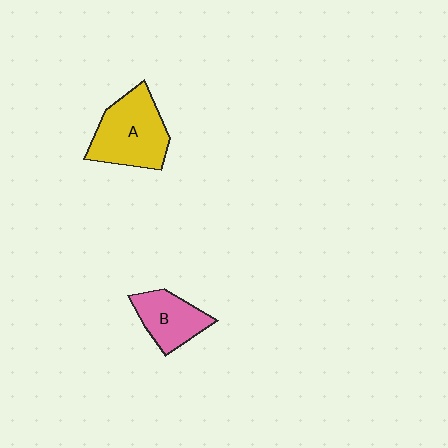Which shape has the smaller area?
Shape B (pink).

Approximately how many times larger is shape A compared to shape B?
Approximately 1.5 times.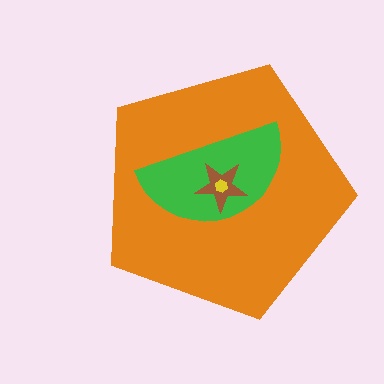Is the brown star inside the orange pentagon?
Yes.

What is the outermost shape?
The orange pentagon.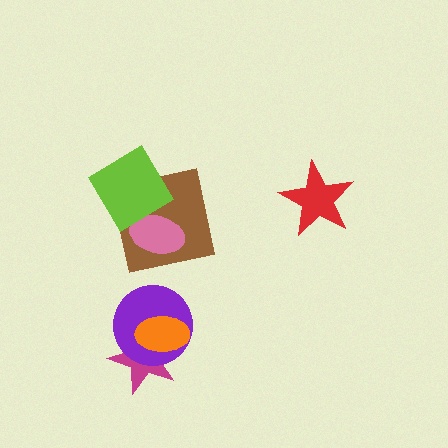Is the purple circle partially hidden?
Yes, it is partially covered by another shape.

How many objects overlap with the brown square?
2 objects overlap with the brown square.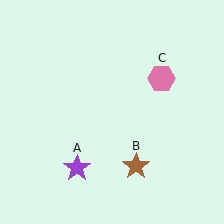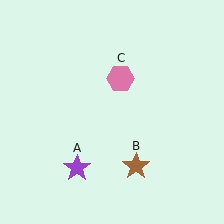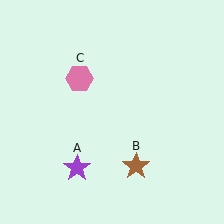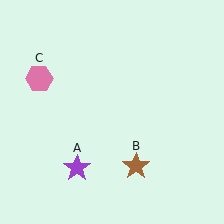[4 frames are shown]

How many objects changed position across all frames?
1 object changed position: pink hexagon (object C).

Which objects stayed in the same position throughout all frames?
Purple star (object A) and brown star (object B) remained stationary.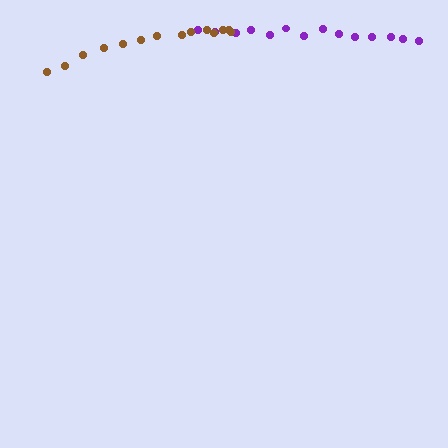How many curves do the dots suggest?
There are 2 distinct paths.